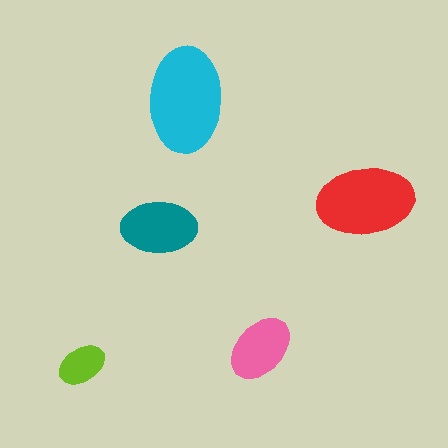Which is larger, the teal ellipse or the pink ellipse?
The teal one.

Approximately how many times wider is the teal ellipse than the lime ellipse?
About 1.5 times wider.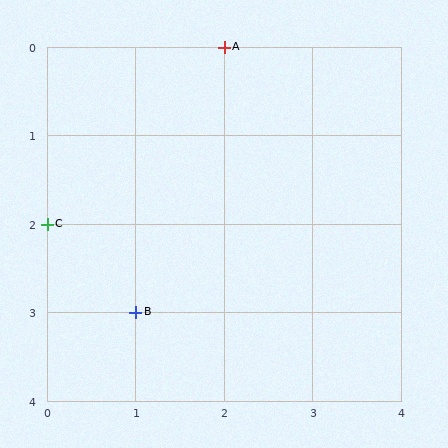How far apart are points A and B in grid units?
Points A and B are 1 column and 3 rows apart (about 3.2 grid units diagonally).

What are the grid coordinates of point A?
Point A is at grid coordinates (2, 0).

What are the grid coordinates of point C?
Point C is at grid coordinates (0, 2).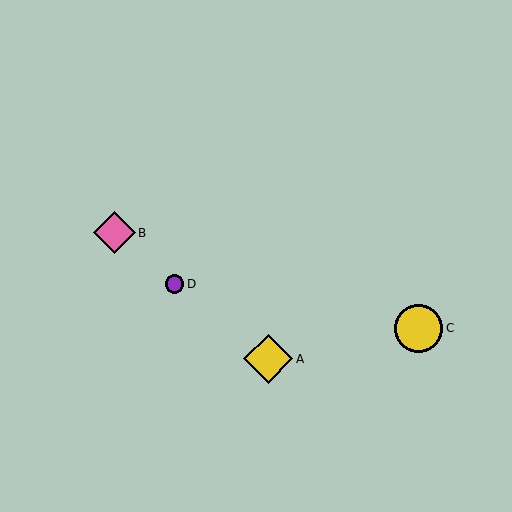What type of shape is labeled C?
Shape C is a yellow circle.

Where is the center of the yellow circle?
The center of the yellow circle is at (419, 328).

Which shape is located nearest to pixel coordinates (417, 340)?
The yellow circle (labeled C) at (419, 328) is nearest to that location.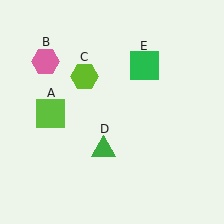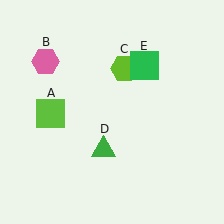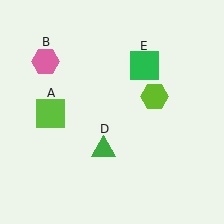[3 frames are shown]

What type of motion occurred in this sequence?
The lime hexagon (object C) rotated clockwise around the center of the scene.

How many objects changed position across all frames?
1 object changed position: lime hexagon (object C).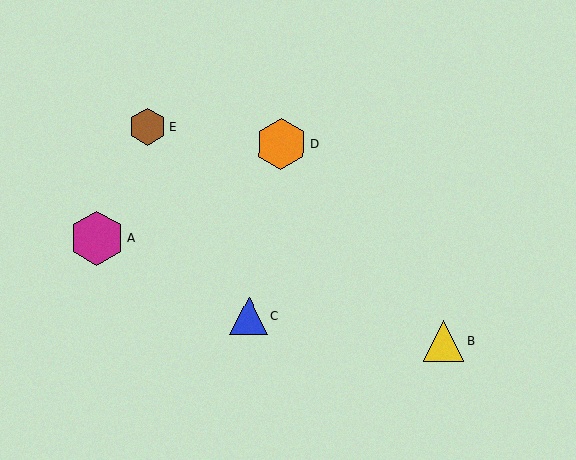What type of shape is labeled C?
Shape C is a blue triangle.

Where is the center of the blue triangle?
The center of the blue triangle is at (249, 316).